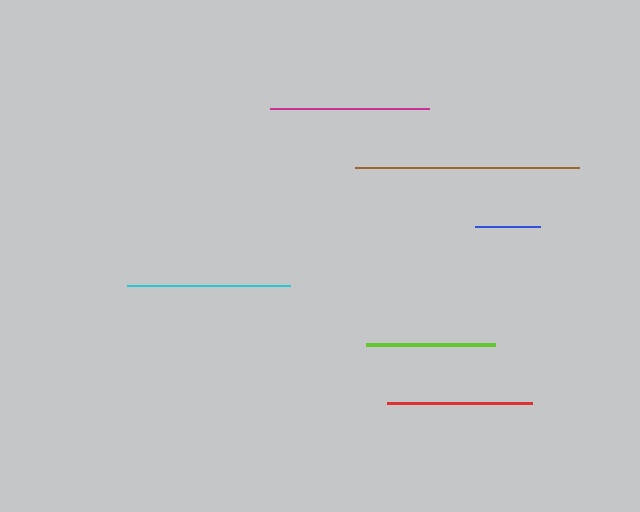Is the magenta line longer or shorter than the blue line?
The magenta line is longer than the blue line.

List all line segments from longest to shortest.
From longest to shortest: brown, cyan, magenta, red, lime, blue.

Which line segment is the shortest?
The blue line is the shortest at approximately 65 pixels.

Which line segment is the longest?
The brown line is the longest at approximately 223 pixels.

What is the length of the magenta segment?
The magenta segment is approximately 159 pixels long.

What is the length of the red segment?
The red segment is approximately 145 pixels long.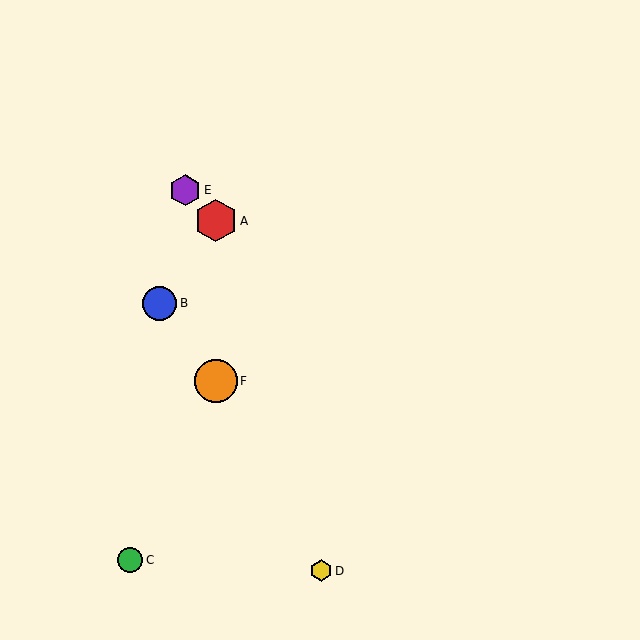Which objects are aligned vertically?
Objects A, F are aligned vertically.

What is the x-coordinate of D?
Object D is at x≈321.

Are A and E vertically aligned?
No, A is at x≈216 and E is at x≈185.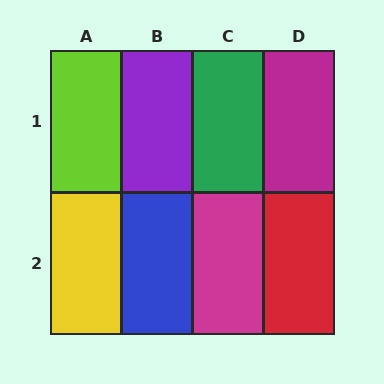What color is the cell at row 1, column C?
Green.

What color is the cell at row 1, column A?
Lime.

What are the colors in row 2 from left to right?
Yellow, blue, magenta, red.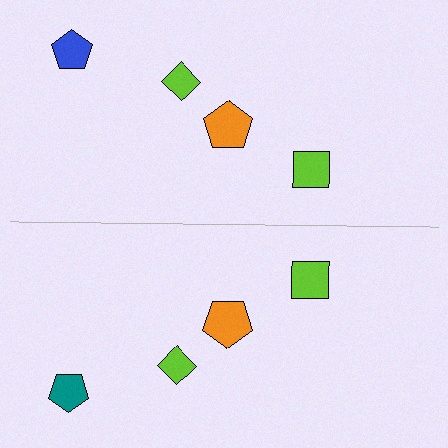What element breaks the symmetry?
The teal pentagon on the bottom side breaks the symmetry — its mirror counterpart is blue.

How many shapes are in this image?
There are 8 shapes in this image.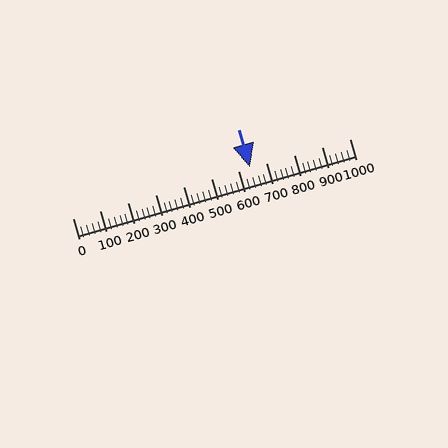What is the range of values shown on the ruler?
The ruler shows values from 0 to 1000.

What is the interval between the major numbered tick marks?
The major tick marks are spaced 100 units apart.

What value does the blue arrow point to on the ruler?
The blue arrow points to approximately 640.